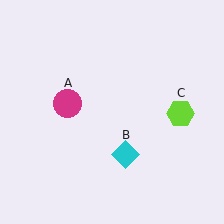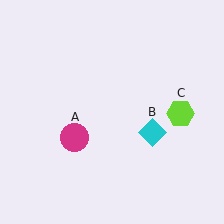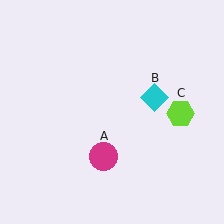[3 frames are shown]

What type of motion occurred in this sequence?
The magenta circle (object A), cyan diamond (object B) rotated counterclockwise around the center of the scene.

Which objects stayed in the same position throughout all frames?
Lime hexagon (object C) remained stationary.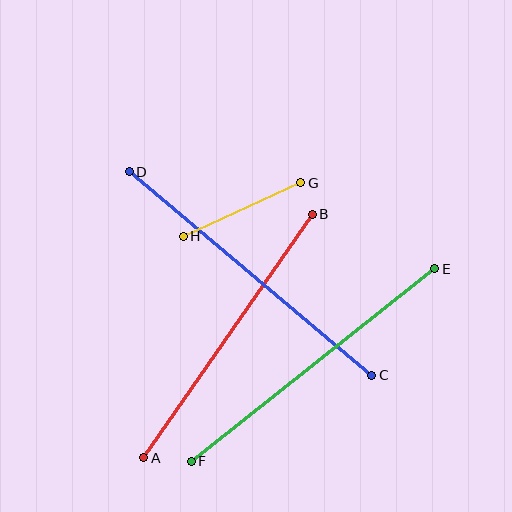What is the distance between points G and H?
The distance is approximately 129 pixels.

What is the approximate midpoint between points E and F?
The midpoint is at approximately (313, 365) pixels.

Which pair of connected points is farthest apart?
Points C and D are farthest apart.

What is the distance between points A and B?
The distance is approximately 296 pixels.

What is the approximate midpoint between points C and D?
The midpoint is at approximately (250, 273) pixels.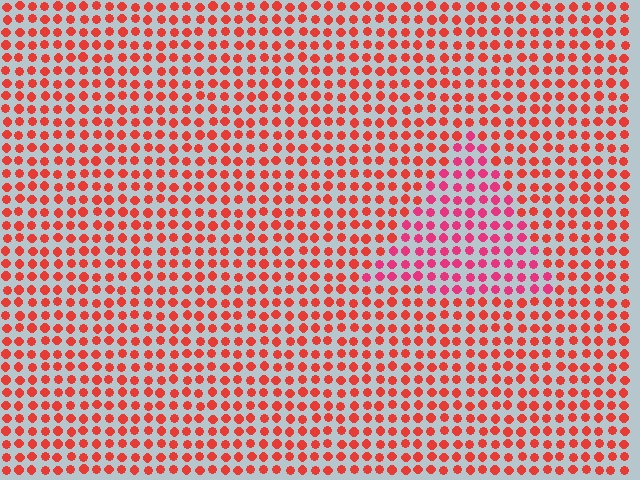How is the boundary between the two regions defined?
The boundary is defined purely by a slight shift in hue (about 28 degrees). Spacing, size, and orientation are identical on both sides.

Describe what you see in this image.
The image is filled with small red elements in a uniform arrangement. A triangle-shaped region is visible where the elements are tinted to a slightly different hue, forming a subtle color boundary.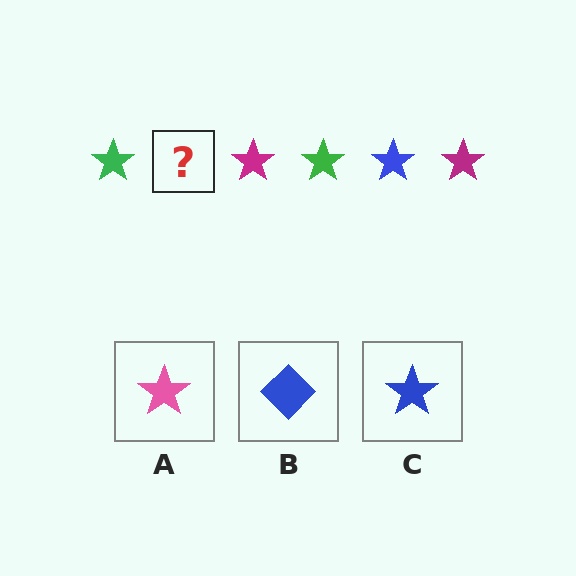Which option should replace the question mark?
Option C.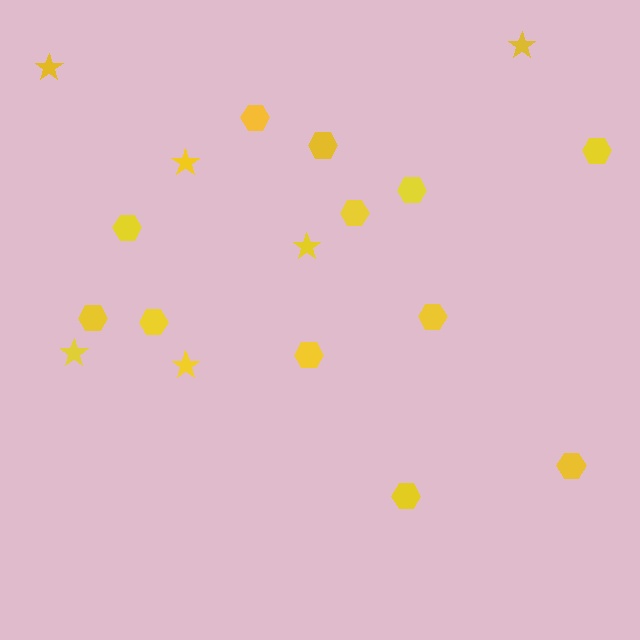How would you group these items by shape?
There are 2 groups: one group of hexagons (12) and one group of stars (6).